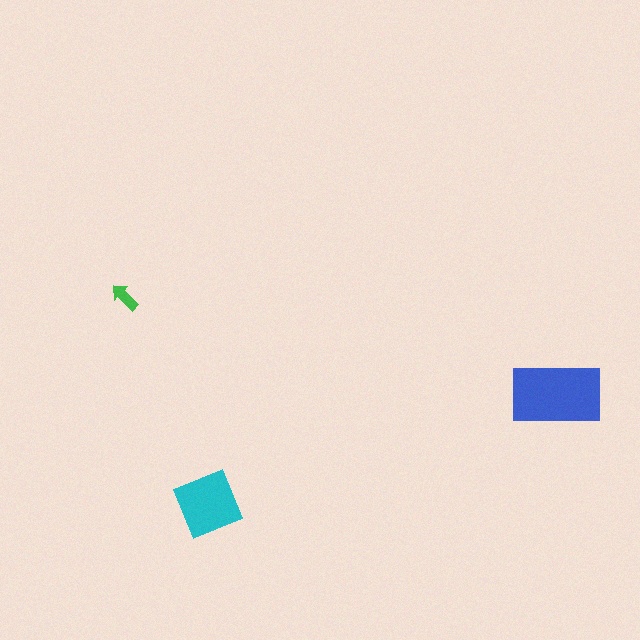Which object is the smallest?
The green arrow.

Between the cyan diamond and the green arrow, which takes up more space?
The cyan diamond.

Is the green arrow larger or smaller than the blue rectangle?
Smaller.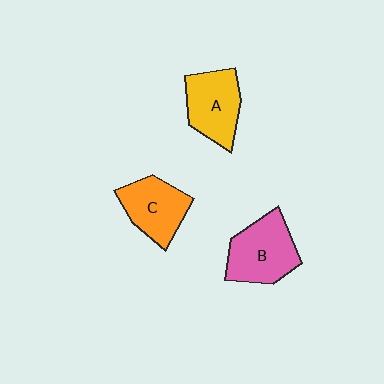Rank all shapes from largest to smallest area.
From largest to smallest: B (pink), A (yellow), C (orange).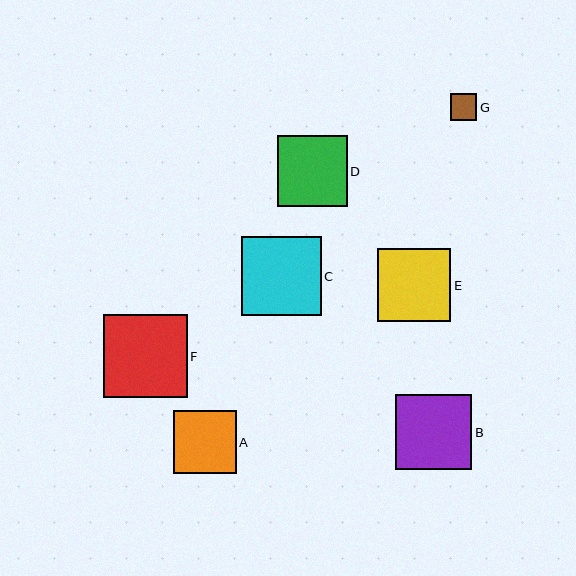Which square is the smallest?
Square G is the smallest with a size of approximately 27 pixels.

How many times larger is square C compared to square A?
Square C is approximately 1.3 times the size of square A.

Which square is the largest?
Square F is the largest with a size of approximately 83 pixels.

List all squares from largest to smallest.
From largest to smallest: F, C, B, E, D, A, G.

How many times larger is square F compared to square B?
Square F is approximately 1.1 times the size of square B.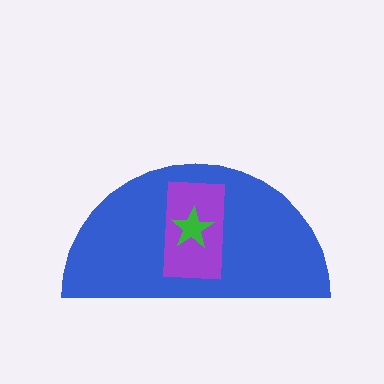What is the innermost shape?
The green star.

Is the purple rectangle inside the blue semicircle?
Yes.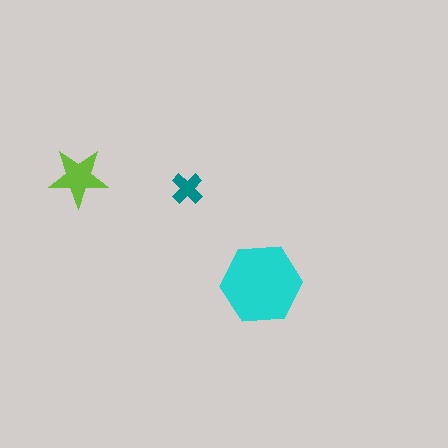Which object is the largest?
The cyan hexagon.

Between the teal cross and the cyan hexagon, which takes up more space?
The cyan hexagon.